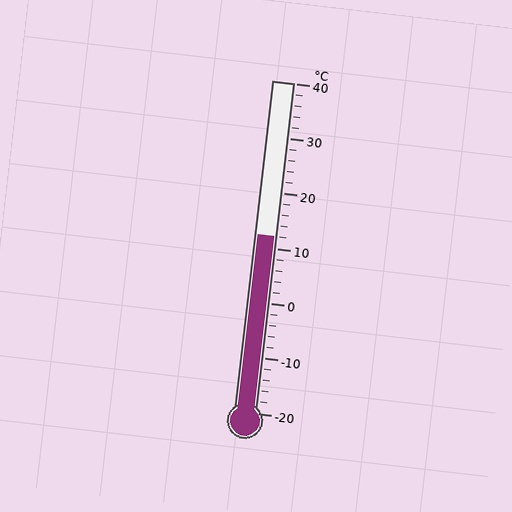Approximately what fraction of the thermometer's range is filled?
The thermometer is filled to approximately 55% of its range.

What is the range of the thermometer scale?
The thermometer scale ranges from -20°C to 40°C.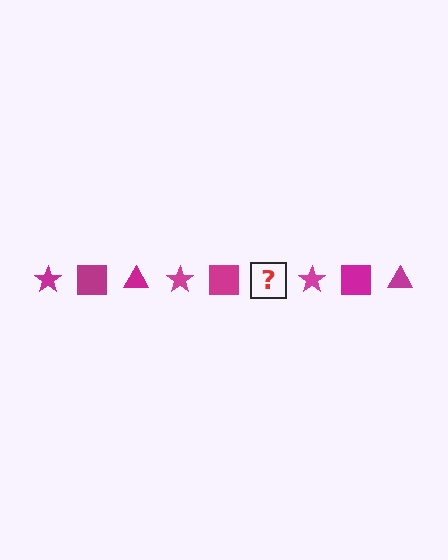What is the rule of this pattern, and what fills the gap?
The rule is that the pattern cycles through star, square, triangle shapes in magenta. The gap should be filled with a magenta triangle.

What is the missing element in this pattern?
The missing element is a magenta triangle.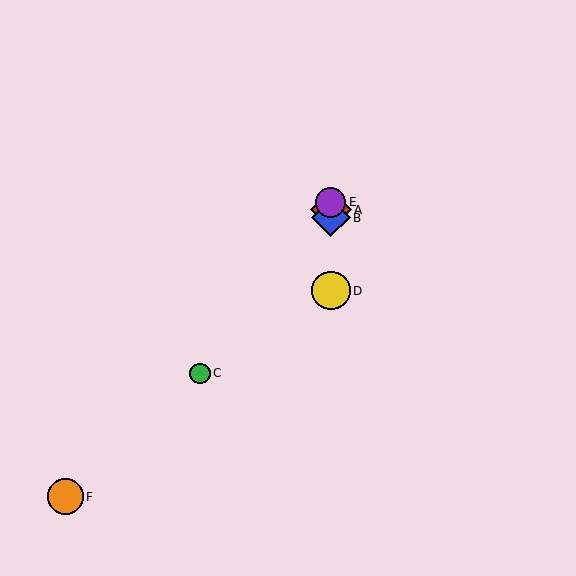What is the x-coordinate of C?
Object C is at x≈200.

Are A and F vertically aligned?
No, A is at x≈331 and F is at x≈66.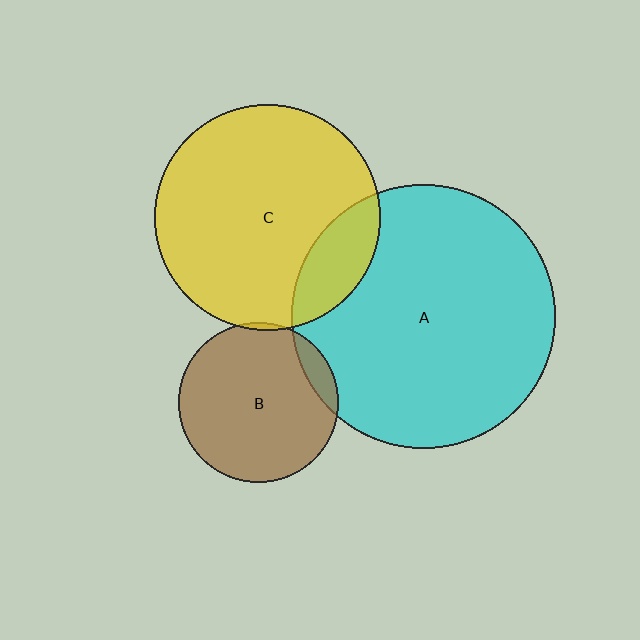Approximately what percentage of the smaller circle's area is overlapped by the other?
Approximately 10%.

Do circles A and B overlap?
Yes.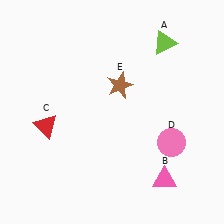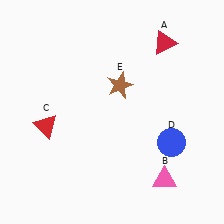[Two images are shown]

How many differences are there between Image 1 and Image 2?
There are 2 differences between the two images.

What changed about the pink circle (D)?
In Image 1, D is pink. In Image 2, it changed to blue.